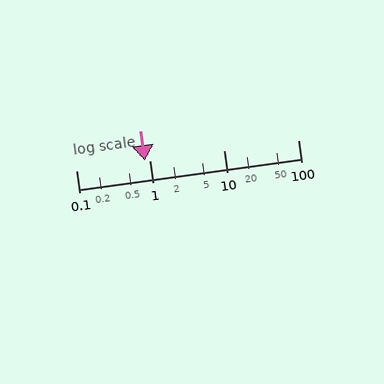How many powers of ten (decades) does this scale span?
The scale spans 3 decades, from 0.1 to 100.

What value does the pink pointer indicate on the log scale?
The pointer indicates approximately 0.85.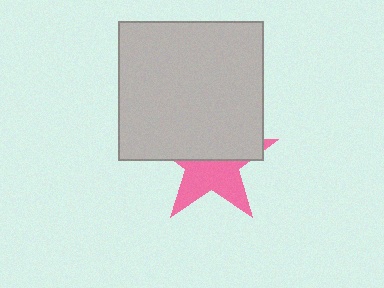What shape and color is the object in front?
The object in front is a light gray rectangle.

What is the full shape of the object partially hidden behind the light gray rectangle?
The partially hidden object is a pink star.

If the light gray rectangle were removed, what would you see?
You would see the complete pink star.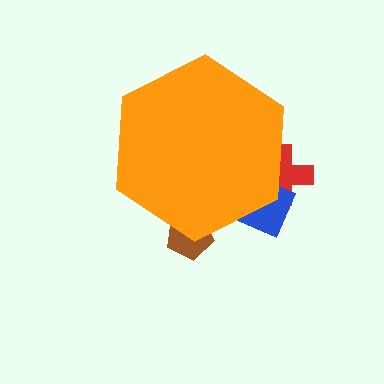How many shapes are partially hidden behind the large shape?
3 shapes are partially hidden.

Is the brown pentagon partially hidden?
Yes, the brown pentagon is partially hidden behind the orange hexagon.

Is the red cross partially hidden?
Yes, the red cross is partially hidden behind the orange hexagon.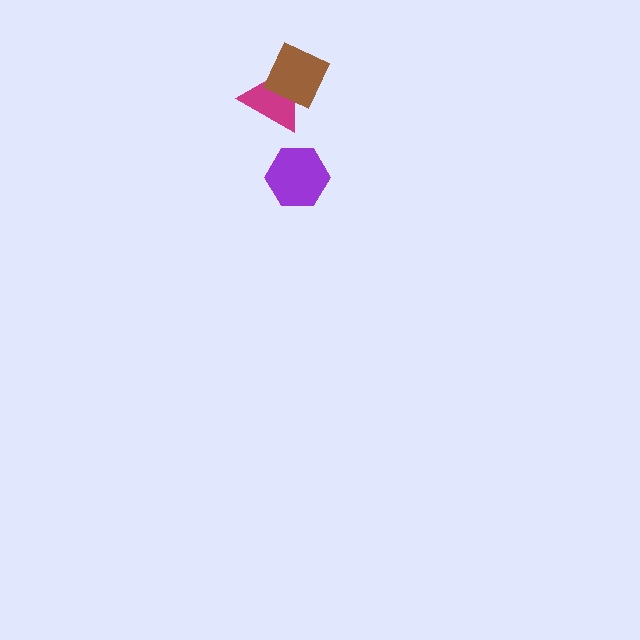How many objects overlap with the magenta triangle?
1 object overlaps with the magenta triangle.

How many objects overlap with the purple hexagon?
0 objects overlap with the purple hexagon.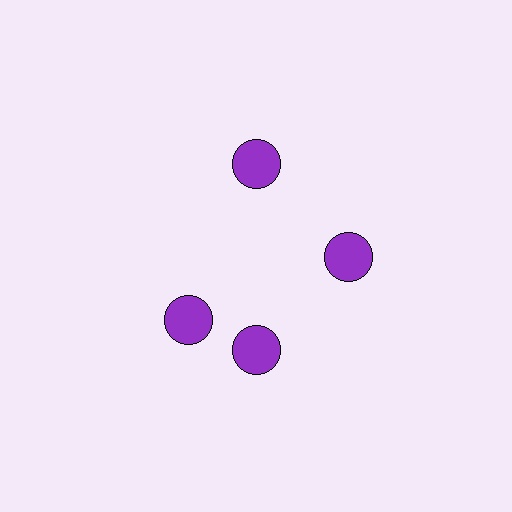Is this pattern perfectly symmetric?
No. The 4 purple circles are arranged in a ring, but one element near the 9 o'clock position is rotated out of alignment along the ring, breaking the 4-fold rotational symmetry.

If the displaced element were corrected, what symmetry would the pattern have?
It would have 4-fold rotational symmetry — the pattern would map onto itself every 90 degrees.